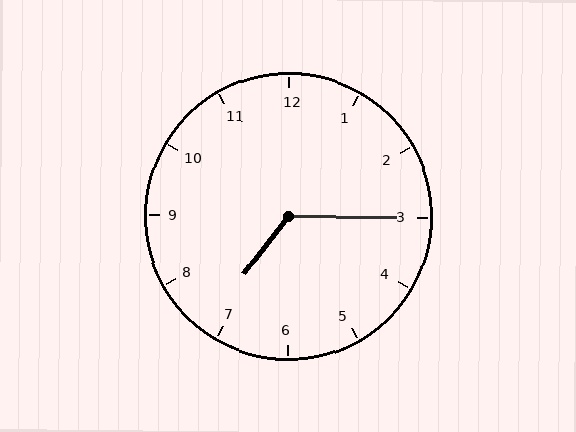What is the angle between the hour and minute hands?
Approximately 128 degrees.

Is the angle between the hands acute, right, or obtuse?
It is obtuse.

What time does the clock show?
7:15.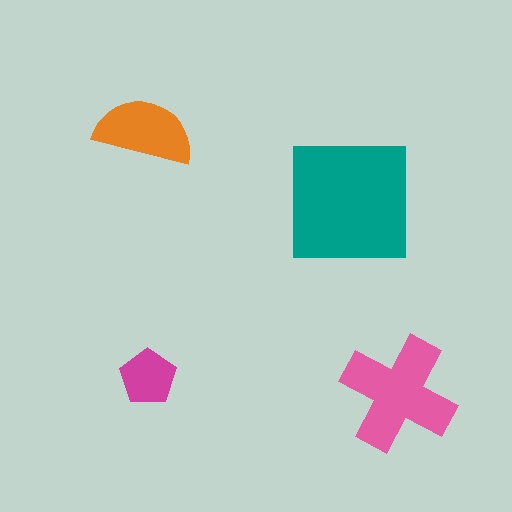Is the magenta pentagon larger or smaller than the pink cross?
Smaller.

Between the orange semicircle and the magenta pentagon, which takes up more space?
The orange semicircle.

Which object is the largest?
The teal square.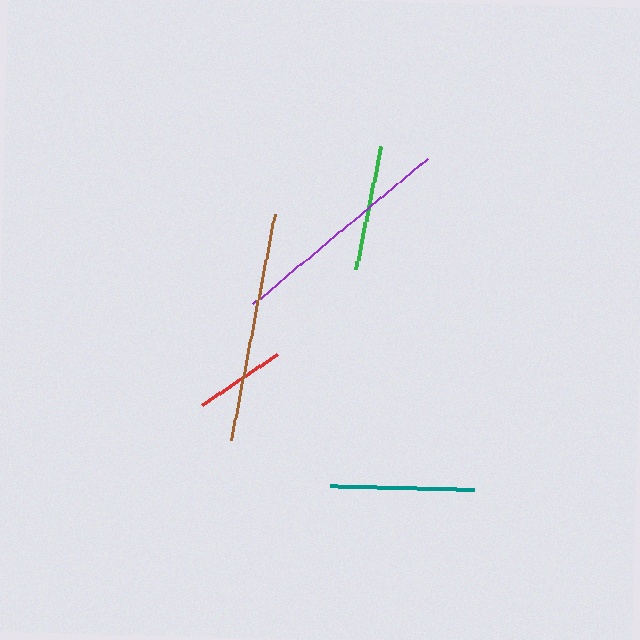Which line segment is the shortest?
The red line is the shortest at approximately 91 pixels.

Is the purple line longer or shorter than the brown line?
The brown line is longer than the purple line.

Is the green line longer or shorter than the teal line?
The teal line is longer than the green line.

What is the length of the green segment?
The green segment is approximately 125 pixels long.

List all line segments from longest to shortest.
From longest to shortest: brown, purple, teal, green, red.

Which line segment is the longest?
The brown line is the longest at approximately 230 pixels.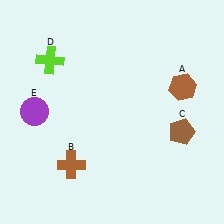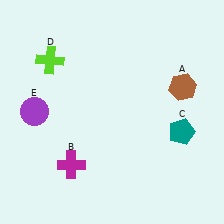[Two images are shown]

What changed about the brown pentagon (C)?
In Image 1, C is brown. In Image 2, it changed to teal.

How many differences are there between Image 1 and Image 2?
There are 2 differences between the two images.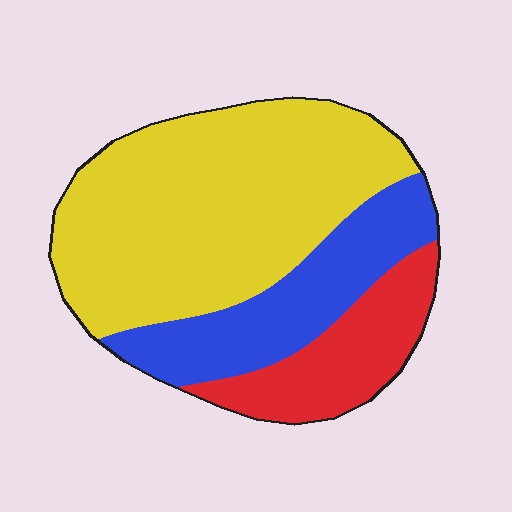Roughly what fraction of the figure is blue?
Blue covers roughly 25% of the figure.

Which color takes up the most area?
Yellow, at roughly 60%.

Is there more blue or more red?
Blue.